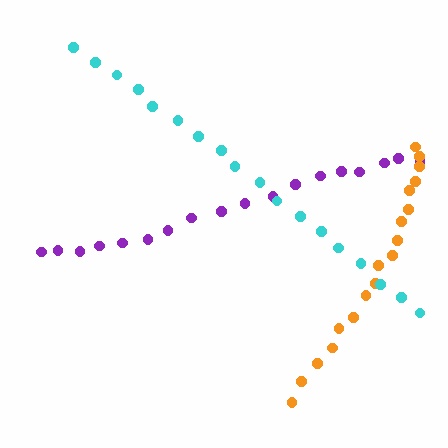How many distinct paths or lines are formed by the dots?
There are 3 distinct paths.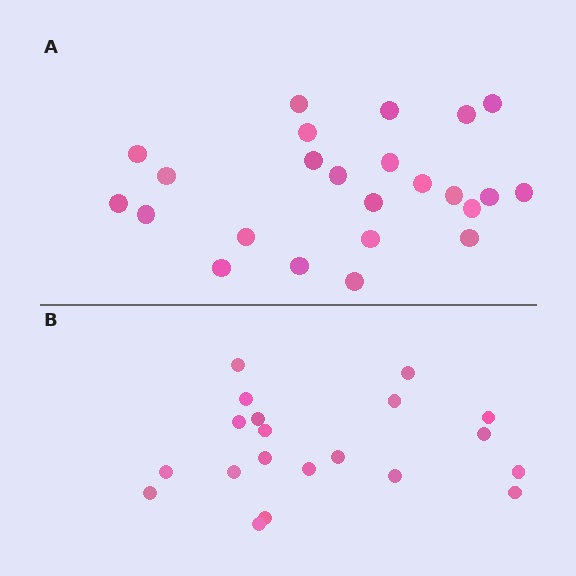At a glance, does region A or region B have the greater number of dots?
Region A (the top region) has more dots.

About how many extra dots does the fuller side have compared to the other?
Region A has about 4 more dots than region B.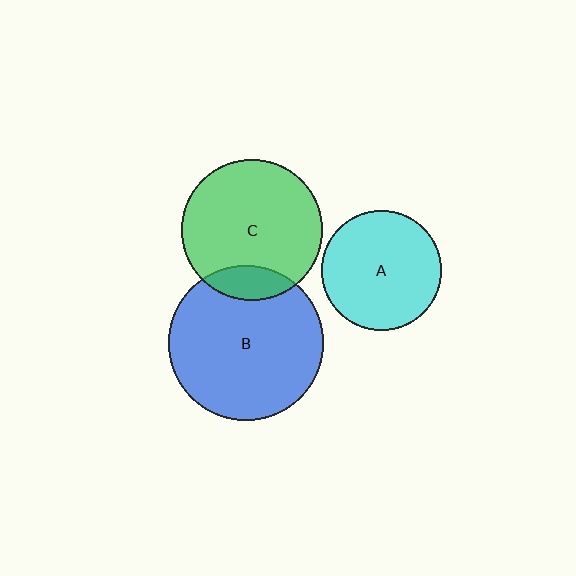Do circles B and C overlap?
Yes.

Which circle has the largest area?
Circle B (blue).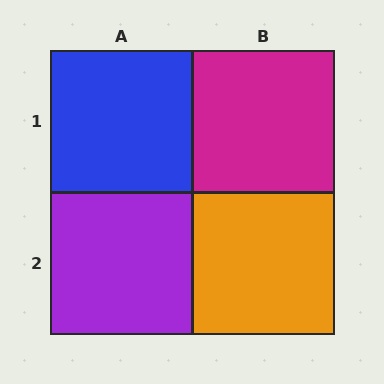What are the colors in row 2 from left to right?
Purple, orange.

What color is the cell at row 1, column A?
Blue.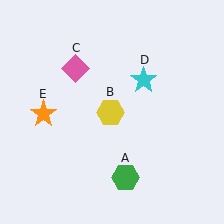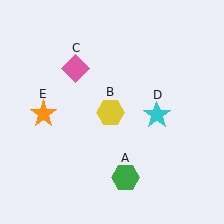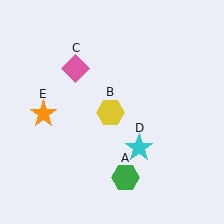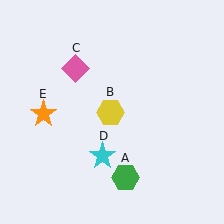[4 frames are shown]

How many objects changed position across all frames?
1 object changed position: cyan star (object D).